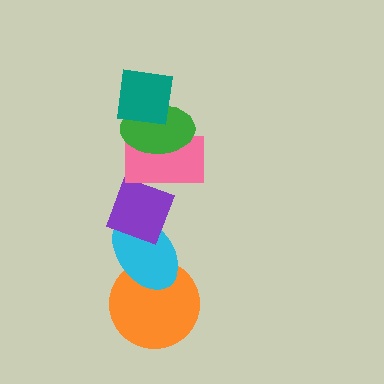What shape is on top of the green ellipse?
The teal square is on top of the green ellipse.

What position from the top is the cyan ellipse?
The cyan ellipse is 5th from the top.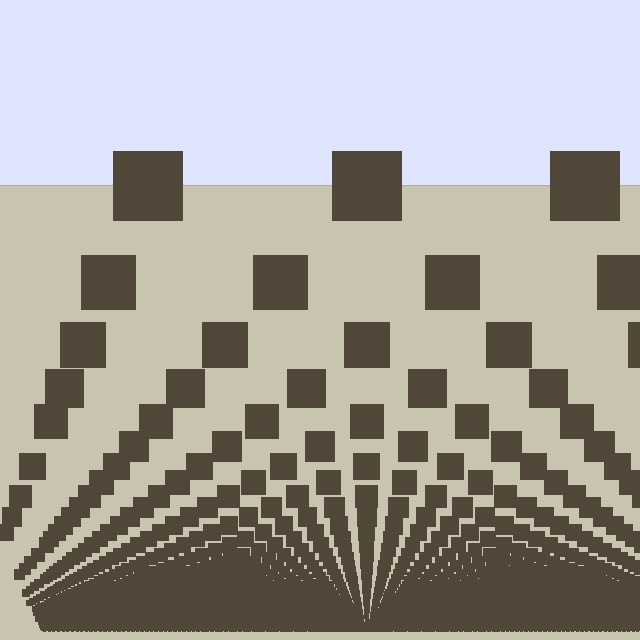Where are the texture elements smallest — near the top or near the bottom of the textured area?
Near the bottom.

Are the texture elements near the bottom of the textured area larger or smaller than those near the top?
Smaller. The gradient is inverted — elements near the bottom are smaller and denser.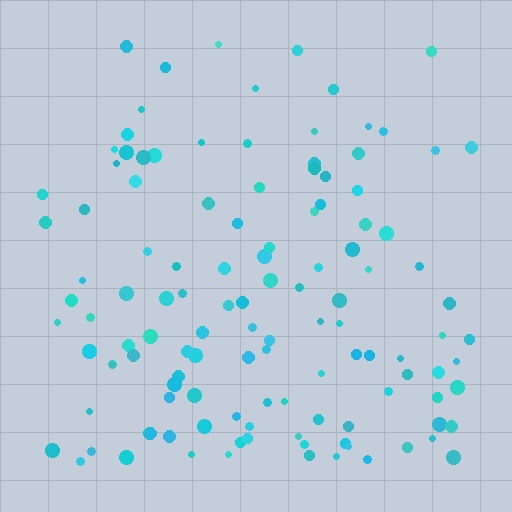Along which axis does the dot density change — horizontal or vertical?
Vertical.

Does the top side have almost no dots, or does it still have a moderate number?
Still a moderate number, just noticeably fewer than the bottom.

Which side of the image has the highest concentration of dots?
The bottom.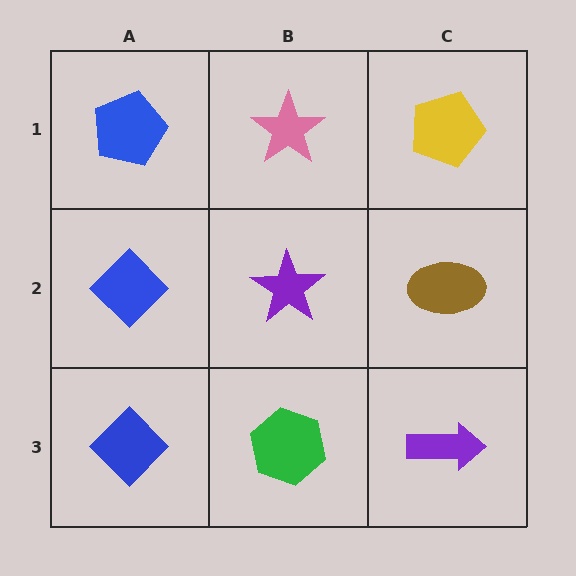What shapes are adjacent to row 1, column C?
A brown ellipse (row 2, column C), a pink star (row 1, column B).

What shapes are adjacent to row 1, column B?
A purple star (row 2, column B), a blue pentagon (row 1, column A), a yellow pentagon (row 1, column C).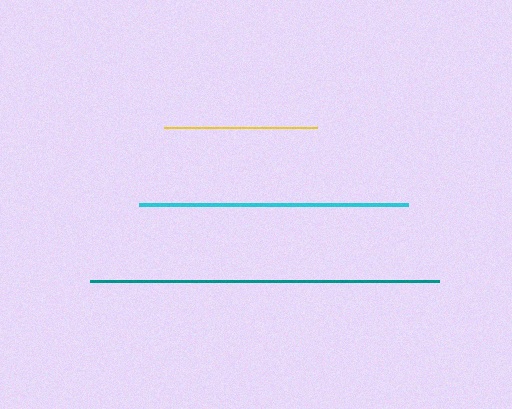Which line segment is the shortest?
The yellow line is the shortest at approximately 153 pixels.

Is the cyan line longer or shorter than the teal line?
The teal line is longer than the cyan line.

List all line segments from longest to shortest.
From longest to shortest: teal, cyan, yellow.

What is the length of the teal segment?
The teal segment is approximately 349 pixels long.